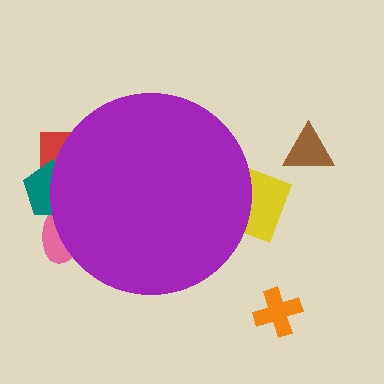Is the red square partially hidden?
Yes, the red square is partially hidden behind the purple circle.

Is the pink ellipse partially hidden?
Yes, the pink ellipse is partially hidden behind the purple circle.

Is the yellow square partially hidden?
Yes, the yellow square is partially hidden behind the purple circle.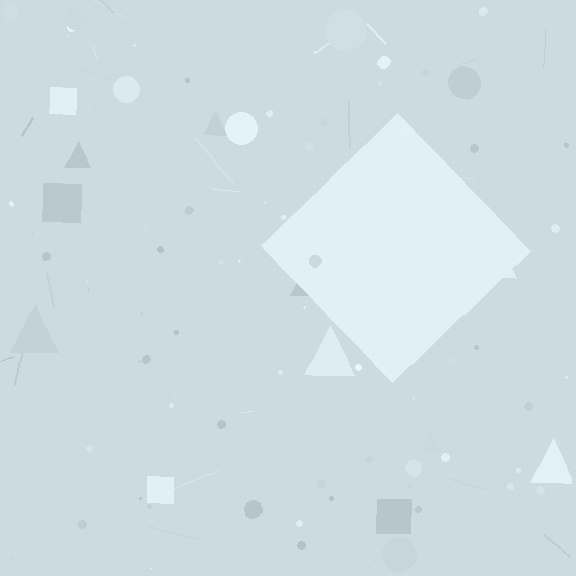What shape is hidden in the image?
A diamond is hidden in the image.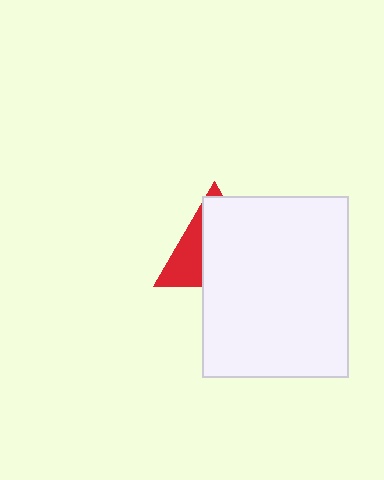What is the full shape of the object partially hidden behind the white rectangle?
The partially hidden object is a red triangle.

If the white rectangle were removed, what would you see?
You would see the complete red triangle.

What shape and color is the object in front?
The object in front is a white rectangle.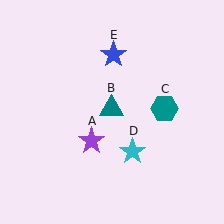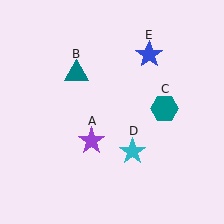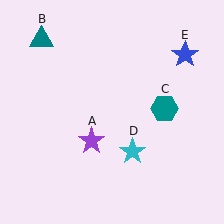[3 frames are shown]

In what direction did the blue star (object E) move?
The blue star (object E) moved right.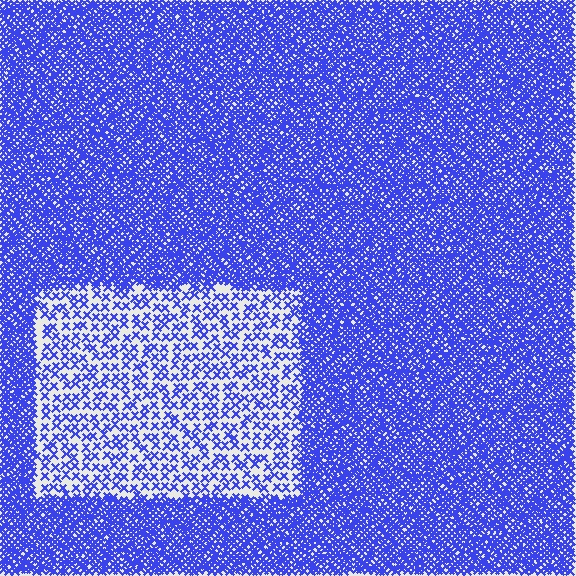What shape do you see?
I see a rectangle.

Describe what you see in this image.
The image contains small blue elements arranged at two different densities. A rectangle-shaped region is visible where the elements are less densely packed than the surrounding area.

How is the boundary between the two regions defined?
The boundary is defined by a change in element density (approximately 3.0x ratio). All elements are the same color, size, and shape.